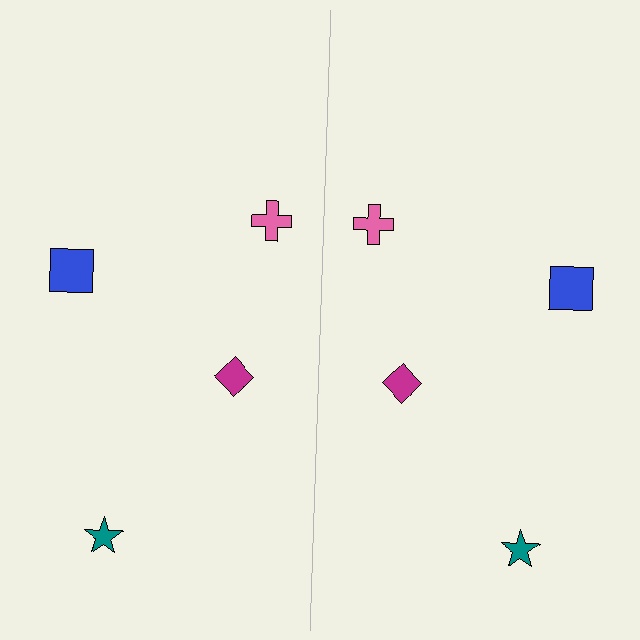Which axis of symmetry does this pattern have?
The pattern has a vertical axis of symmetry running through the center of the image.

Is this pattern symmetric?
Yes, this pattern has bilateral (reflection) symmetry.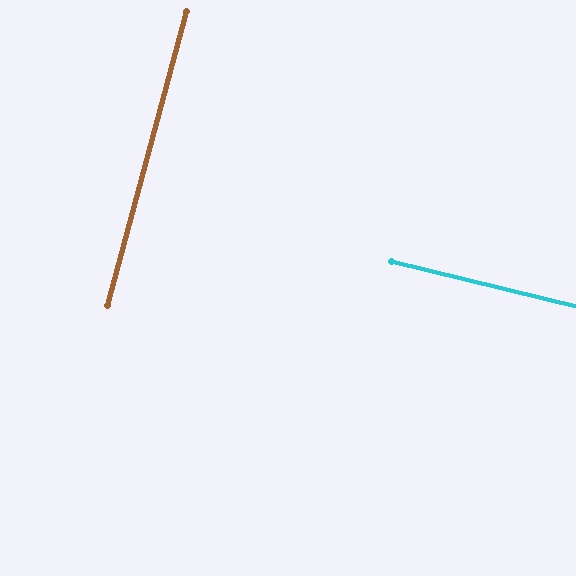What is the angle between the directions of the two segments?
Approximately 89 degrees.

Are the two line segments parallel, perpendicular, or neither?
Perpendicular — they meet at approximately 89°.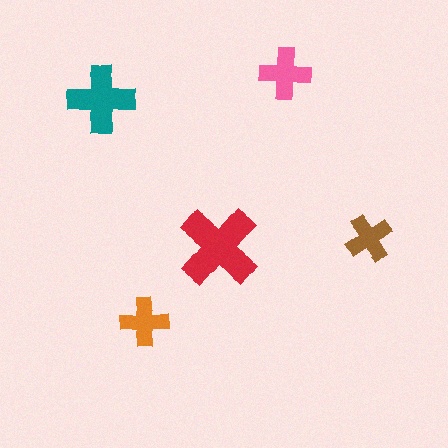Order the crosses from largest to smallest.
the red one, the teal one, the pink one, the orange one, the brown one.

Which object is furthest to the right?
The brown cross is rightmost.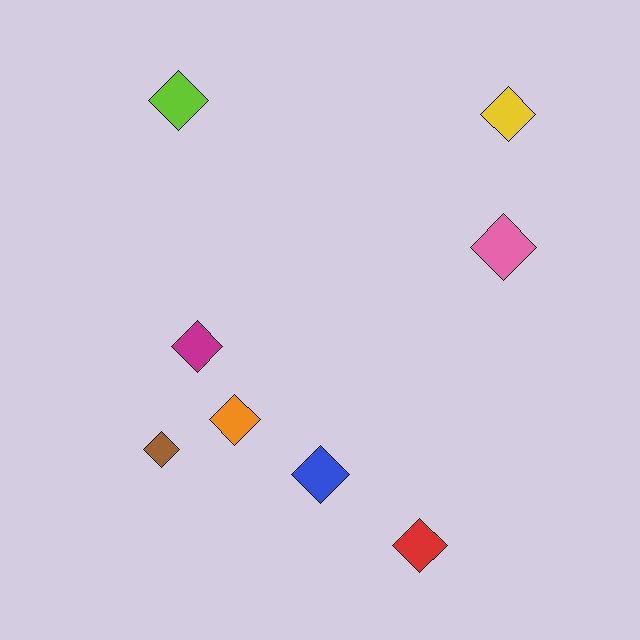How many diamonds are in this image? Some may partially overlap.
There are 8 diamonds.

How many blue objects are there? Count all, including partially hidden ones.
There is 1 blue object.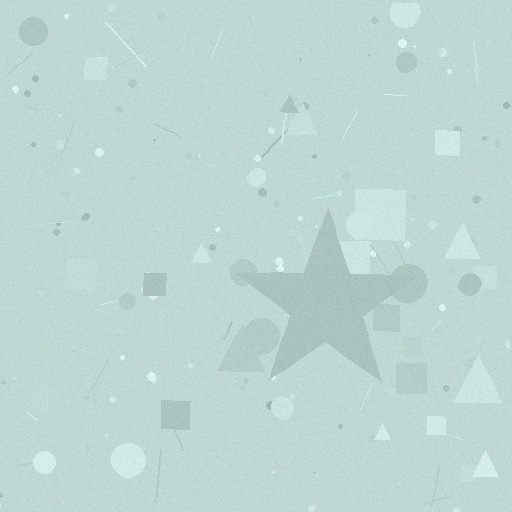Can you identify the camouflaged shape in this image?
The camouflaged shape is a star.